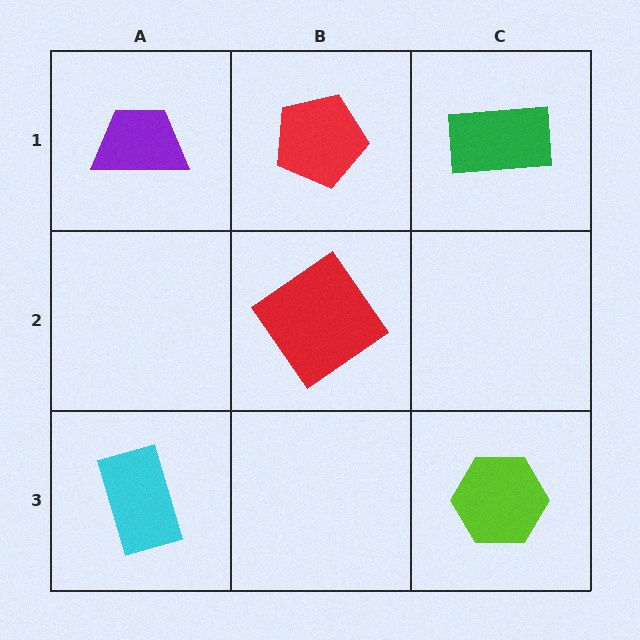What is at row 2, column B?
A red diamond.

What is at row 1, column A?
A purple trapezoid.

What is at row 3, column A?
A cyan rectangle.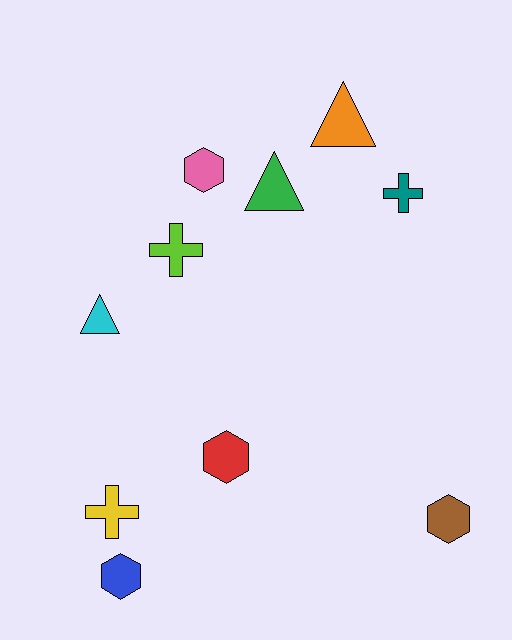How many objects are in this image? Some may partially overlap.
There are 10 objects.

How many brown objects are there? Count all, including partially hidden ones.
There is 1 brown object.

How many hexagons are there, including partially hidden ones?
There are 4 hexagons.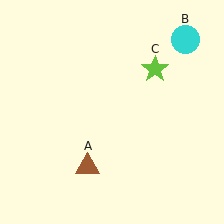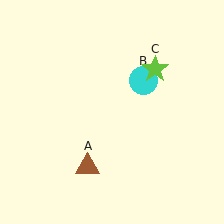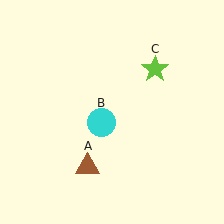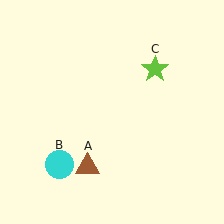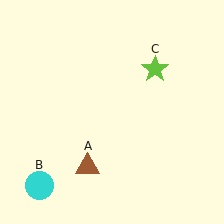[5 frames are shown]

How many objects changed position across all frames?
1 object changed position: cyan circle (object B).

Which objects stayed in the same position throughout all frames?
Brown triangle (object A) and lime star (object C) remained stationary.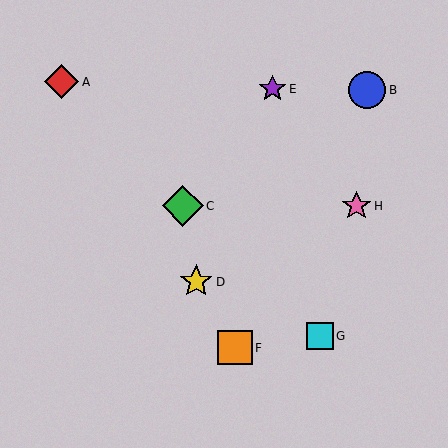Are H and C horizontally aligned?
Yes, both are at y≈206.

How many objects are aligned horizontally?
2 objects (C, H) are aligned horizontally.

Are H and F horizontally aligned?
No, H is at y≈206 and F is at y≈348.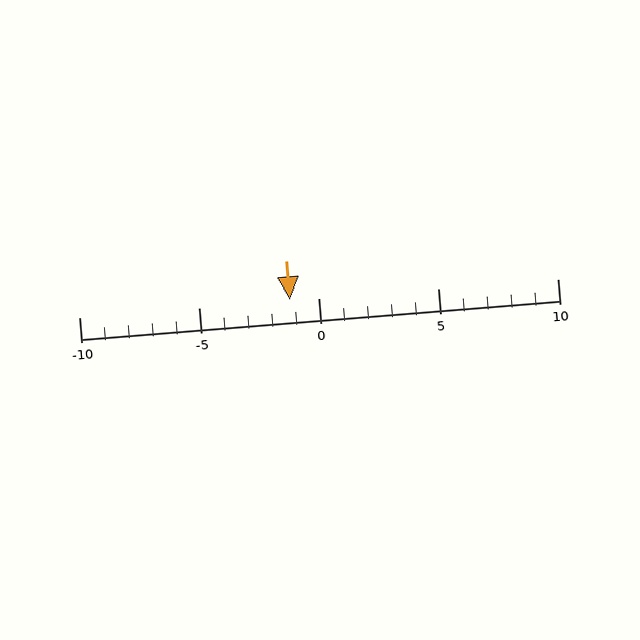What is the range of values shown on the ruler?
The ruler shows values from -10 to 10.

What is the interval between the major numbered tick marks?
The major tick marks are spaced 5 units apart.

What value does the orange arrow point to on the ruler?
The orange arrow points to approximately -1.